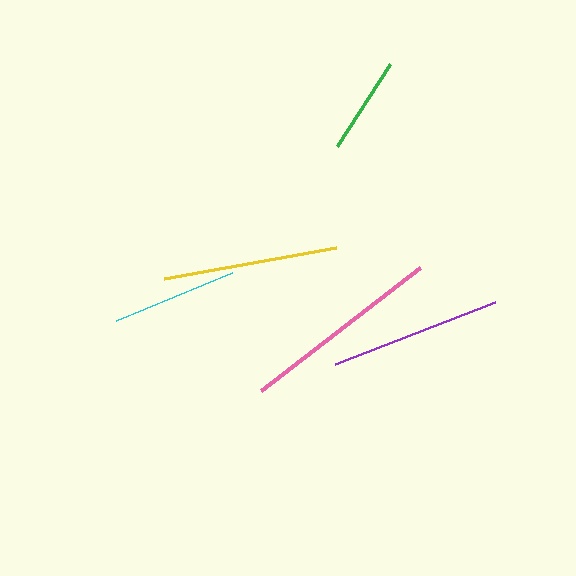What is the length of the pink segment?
The pink segment is approximately 201 pixels long.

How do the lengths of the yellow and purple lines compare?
The yellow and purple lines are approximately the same length.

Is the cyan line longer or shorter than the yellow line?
The yellow line is longer than the cyan line.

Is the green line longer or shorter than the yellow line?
The yellow line is longer than the green line.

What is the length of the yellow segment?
The yellow segment is approximately 174 pixels long.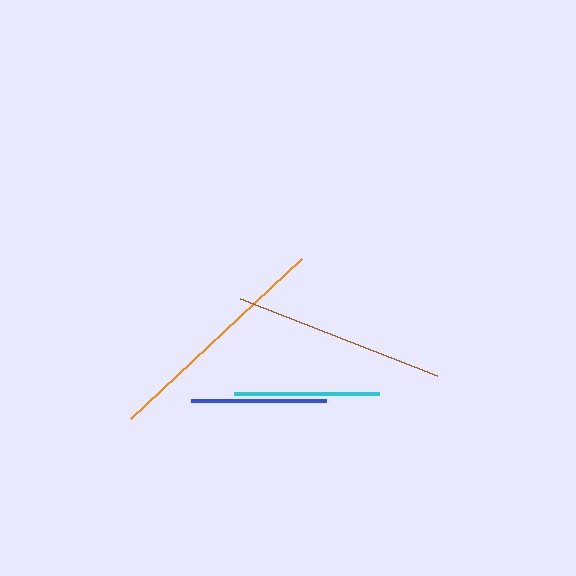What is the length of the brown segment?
The brown segment is approximately 212 pixels long.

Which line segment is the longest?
The orange line is the longest at approximately 234 pixels.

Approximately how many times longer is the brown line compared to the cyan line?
The brown line is approximately 1.5 times the length of the cyan line.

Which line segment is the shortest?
The blue line is the shortest at approximately 135 pixels.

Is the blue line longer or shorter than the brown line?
The brown line is longer than the blue line.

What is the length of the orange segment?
The orange segment is approximately 234 pixels long.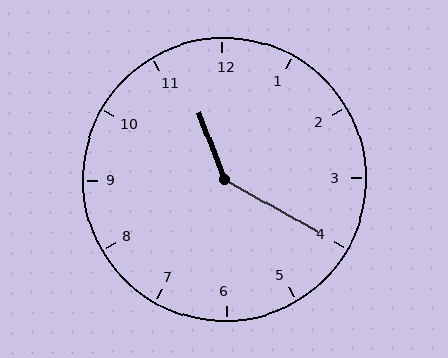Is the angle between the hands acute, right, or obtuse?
It is obtuse.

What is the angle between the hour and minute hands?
Approximately 140 degrees.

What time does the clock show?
11:20.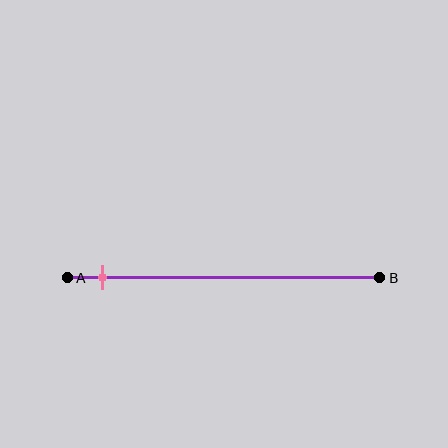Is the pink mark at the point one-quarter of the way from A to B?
No, the mark is at about 10% from A, not at the 25% one-quarter point.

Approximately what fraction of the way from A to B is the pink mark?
The pink mark is approximately 10% of the way from A to B.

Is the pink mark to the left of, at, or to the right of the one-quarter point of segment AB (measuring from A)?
The pink mark is to the left of the one-quarter point of segment AB.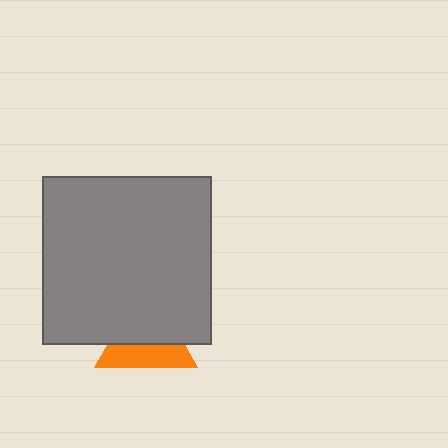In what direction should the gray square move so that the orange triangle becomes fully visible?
The gray square should move up. That is the shortest direction to clear the overlap and leave the orange triangle fully visible.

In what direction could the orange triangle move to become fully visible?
The orange triangle could move down. That would shift it out from behind the gray square entirely.